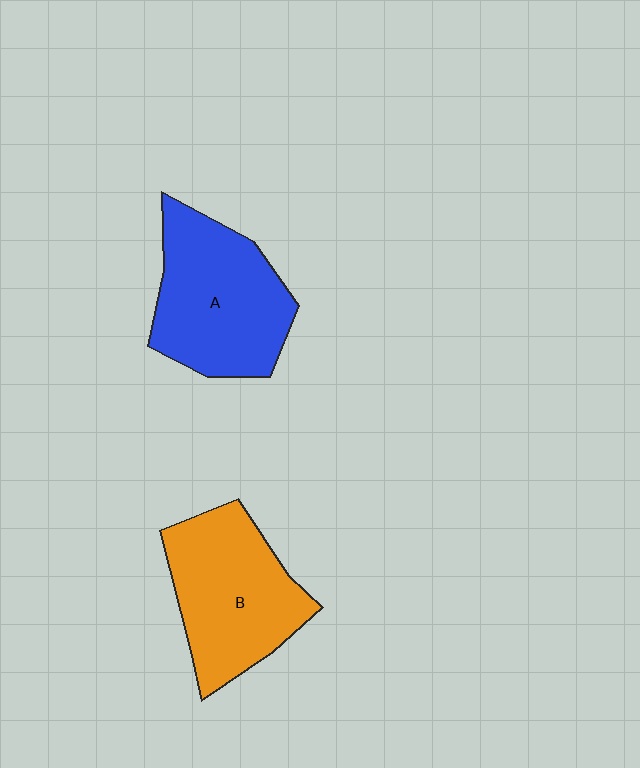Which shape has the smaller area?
Shape B (orange).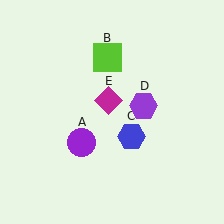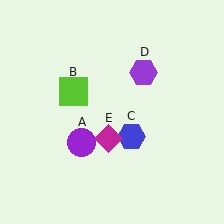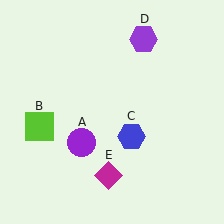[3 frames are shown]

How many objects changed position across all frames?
3 objects changed position: lime square (object B), purple hexagon (object D), magenta diamond (object E).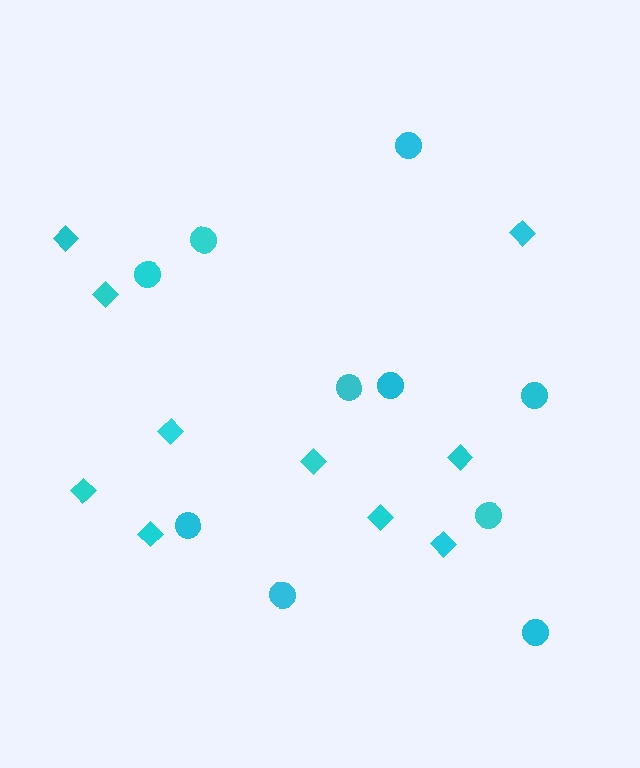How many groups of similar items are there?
There are 2 groups: one group of diamonds (10) and one group of circles (10).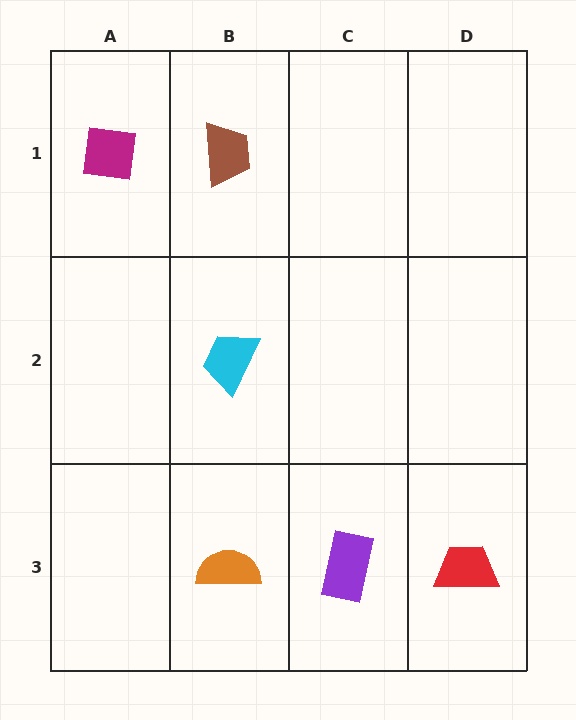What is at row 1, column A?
A magenta square.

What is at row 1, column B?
A brown trapezoid.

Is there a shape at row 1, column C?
No, that cell is empty.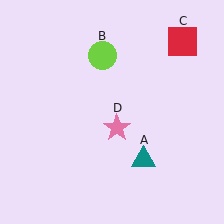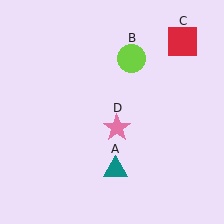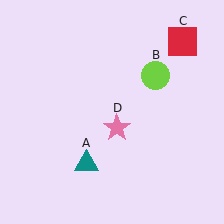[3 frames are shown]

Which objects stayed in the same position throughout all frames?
Red square (object C) and pink star (object D) remained stationary.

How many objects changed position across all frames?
2 objects changed position: teal triangle (object A), lime circle (object B).